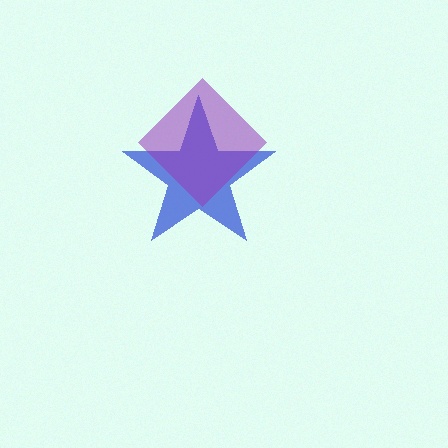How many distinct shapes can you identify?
There are 2 distinct shapes: a blue star, a purple diamond.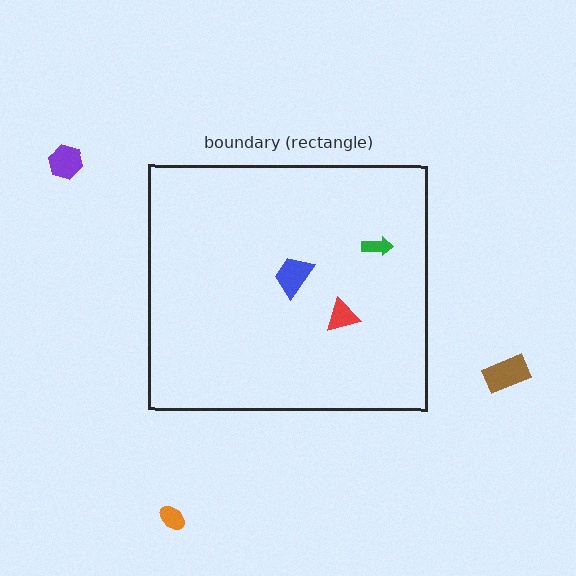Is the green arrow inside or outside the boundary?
Inside.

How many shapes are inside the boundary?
3 inside, 3 outside.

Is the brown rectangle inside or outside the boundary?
Outside.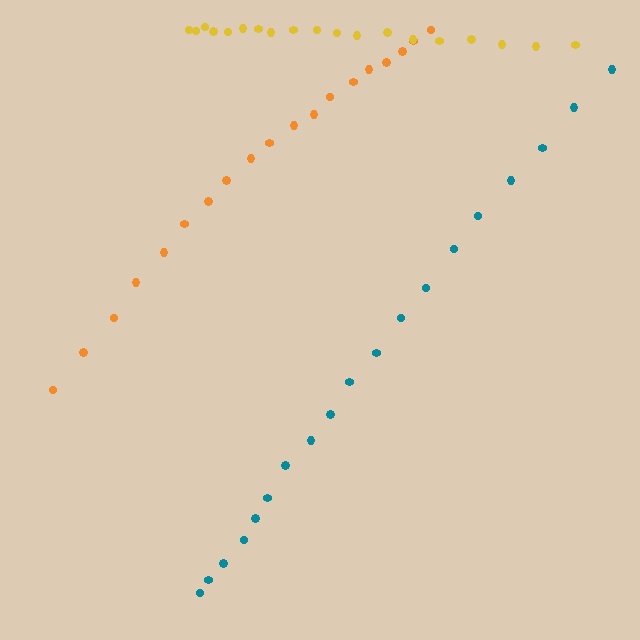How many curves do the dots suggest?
There are 3 distinct paths.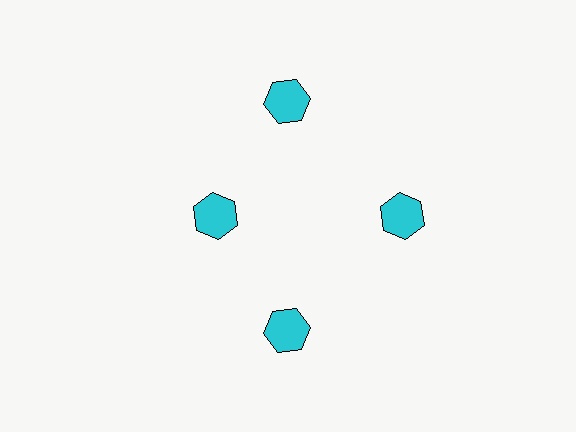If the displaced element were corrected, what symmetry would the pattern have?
It would have 4-fold rotational symmetry — the pattern would map onto itself every 90 degrees.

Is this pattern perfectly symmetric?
No. The 4 cyan hexagons are arranged in a ring, but one element near the 9 o'clock position is pulled inward toward the center, breaking the 4-fold rotational symmetry.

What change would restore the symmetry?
The symmetry would be restored by moving it outward, back onto the ring so that all 4 hexagons sit at equal angles and equal distance from the center.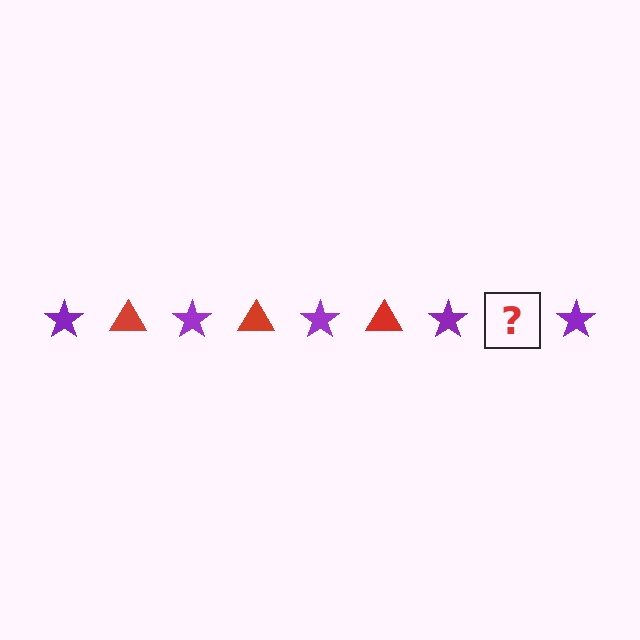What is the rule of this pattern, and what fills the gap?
The rule is that the pattern alternates between purple star and red triangle. The gap should be filled with a red triangle.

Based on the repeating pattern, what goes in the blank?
The blank should be a red triangle.